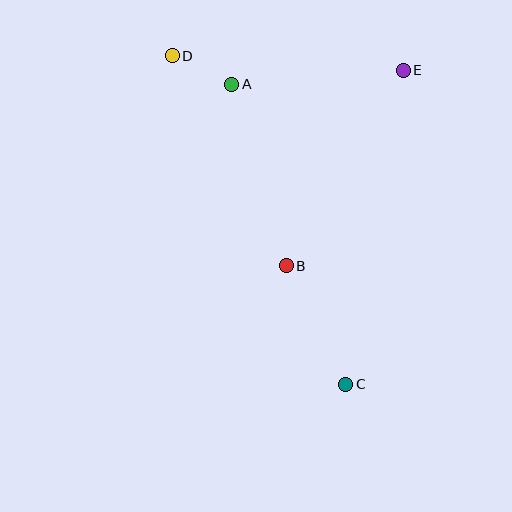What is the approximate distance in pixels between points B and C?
The distance between B and C is approximately 133 pixels.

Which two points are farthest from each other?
Points C and D are farthest from each other.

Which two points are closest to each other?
Points A and D are closest to each other.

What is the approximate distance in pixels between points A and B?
The distance between A and B is approximately 190 pixels.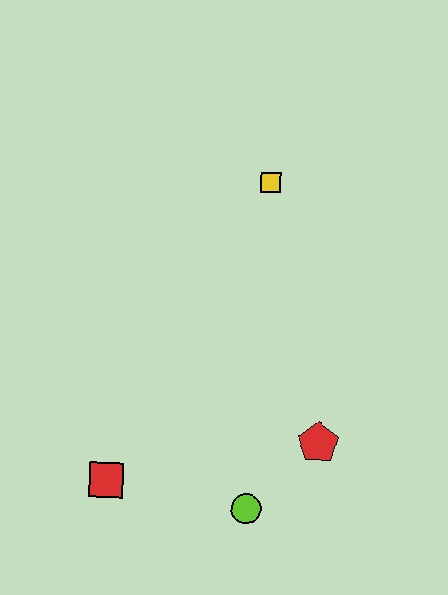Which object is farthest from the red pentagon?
The yellow square is farthest from the red pentagon.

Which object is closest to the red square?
The lime circle is closest to the red square.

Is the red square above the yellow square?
No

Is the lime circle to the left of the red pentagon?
Yes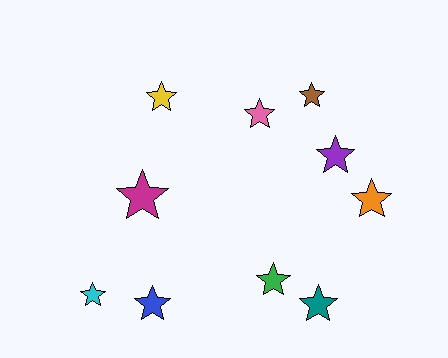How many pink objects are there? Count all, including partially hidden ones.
There is 1 pink object.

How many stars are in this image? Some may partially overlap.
There are 10 stars.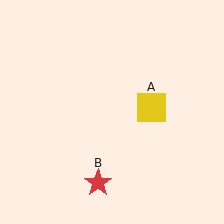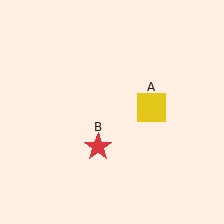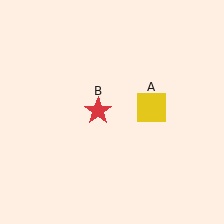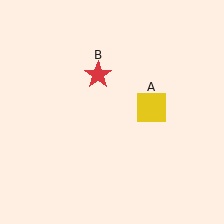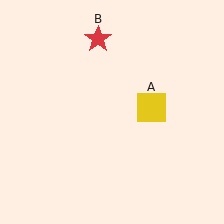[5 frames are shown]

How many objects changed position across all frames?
1 object changed position: red star (object B).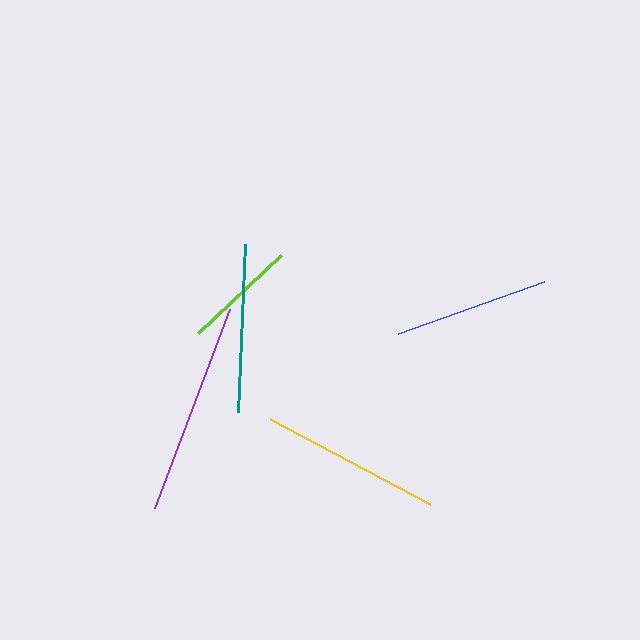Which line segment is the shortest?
The lime line is the shortest at approximately 114 pixels.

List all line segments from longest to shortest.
From longest to shortest: purple, yellow, teal, blue, lime.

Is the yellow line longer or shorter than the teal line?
The yellow line is longer than the teal line.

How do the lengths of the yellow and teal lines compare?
The yellow and teal lines are approximately the same length.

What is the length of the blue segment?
The blue segment is approximately 154 pixels long.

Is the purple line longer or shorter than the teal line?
The purple line is longer than the teal line.